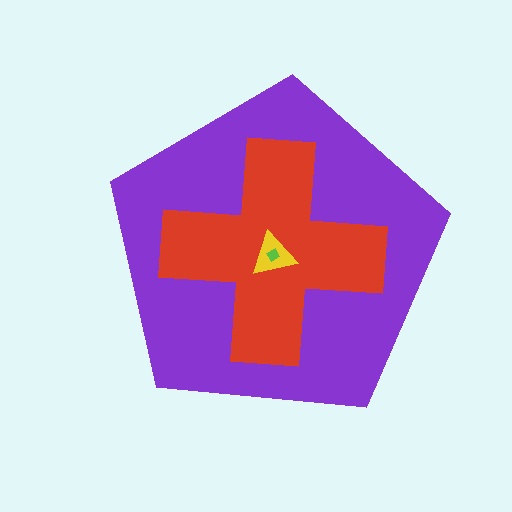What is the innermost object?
The lime diamond.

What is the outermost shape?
The purple pentagon.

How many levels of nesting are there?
4.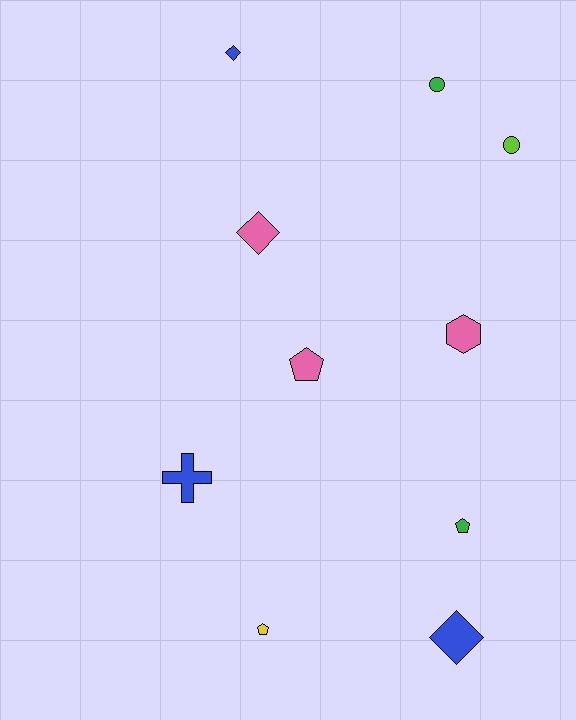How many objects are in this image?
There are 10 objects.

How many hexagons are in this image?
There is 1 hexagon.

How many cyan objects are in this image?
There are no cyan objects.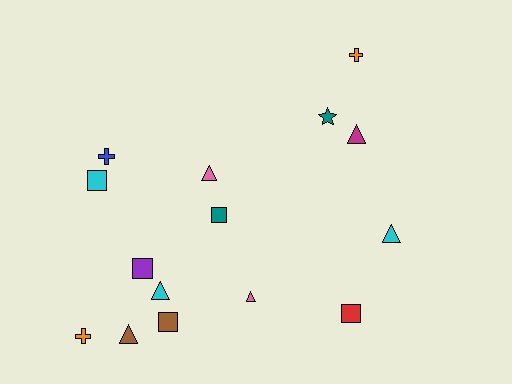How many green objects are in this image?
There are no green objects.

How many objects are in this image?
There are 15 objects.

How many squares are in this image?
There are 5 squares.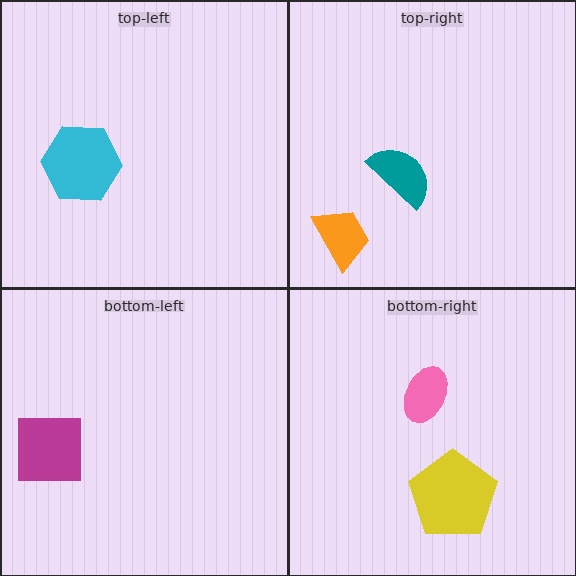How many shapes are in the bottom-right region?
2.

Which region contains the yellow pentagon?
The bottom-right region.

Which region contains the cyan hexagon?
The top-left region.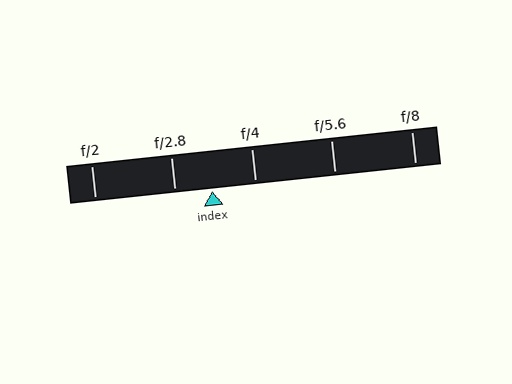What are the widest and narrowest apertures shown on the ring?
The widest aperture shown is f/2 and the narrowest is f/8.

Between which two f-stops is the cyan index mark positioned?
The index mark is between f/2.8 and f/4.